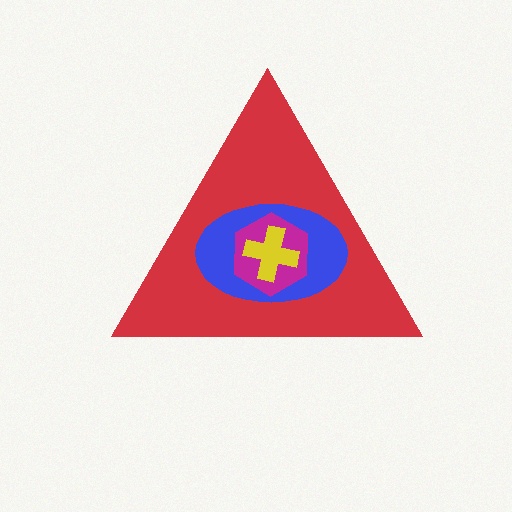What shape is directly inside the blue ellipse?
The magenta hexagon.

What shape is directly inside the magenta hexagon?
The yellow cross.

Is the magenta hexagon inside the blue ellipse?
Yes.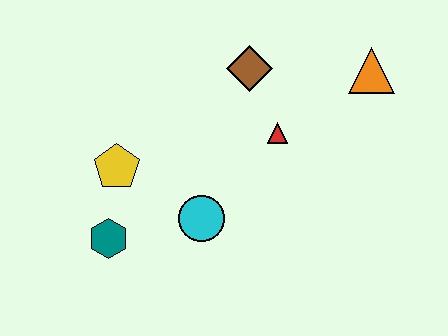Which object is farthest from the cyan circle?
The orange triangle is farthest from the cyan circle.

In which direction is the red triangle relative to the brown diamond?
The red triangle is below the brown diamond.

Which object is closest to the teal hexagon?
The yellow pentagon is closest to the teal hexagon.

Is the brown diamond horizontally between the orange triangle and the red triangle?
No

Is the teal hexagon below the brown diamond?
Yes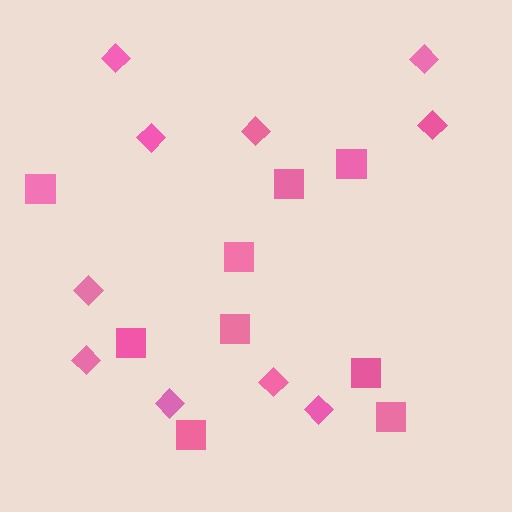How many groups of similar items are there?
There are 2 groups: one group of squares (9) and one group of diamonds (10).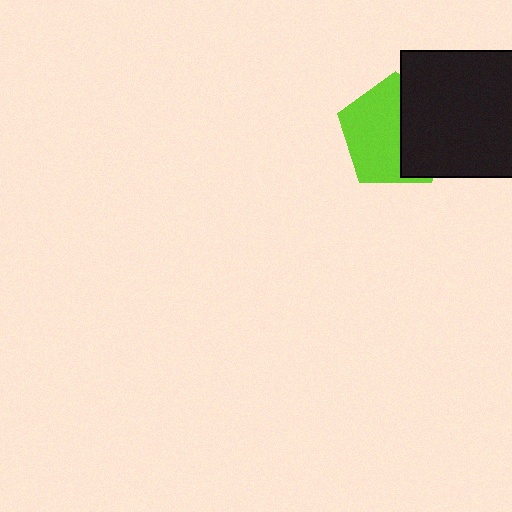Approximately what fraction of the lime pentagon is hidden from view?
Roughly 43% of the lime pentagon is hidden behind the black square.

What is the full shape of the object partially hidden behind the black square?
The partially hidden object is a lime pentagon.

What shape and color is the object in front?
The object in front is a black square.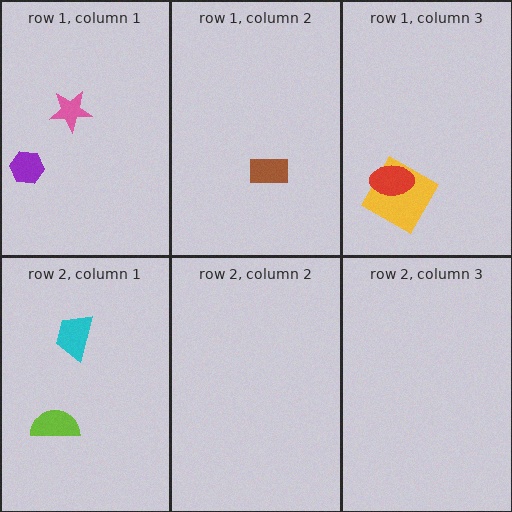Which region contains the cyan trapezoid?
The row 2, column 1 region.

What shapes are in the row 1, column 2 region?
The brown rectangle.